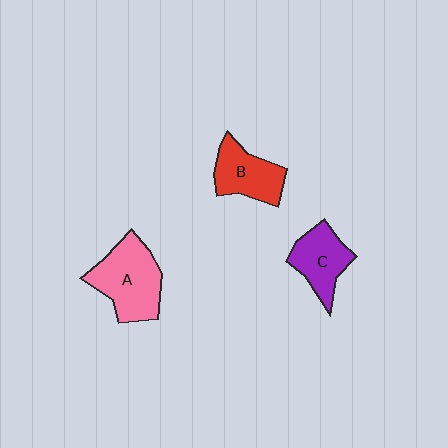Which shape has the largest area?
Shape A (pink).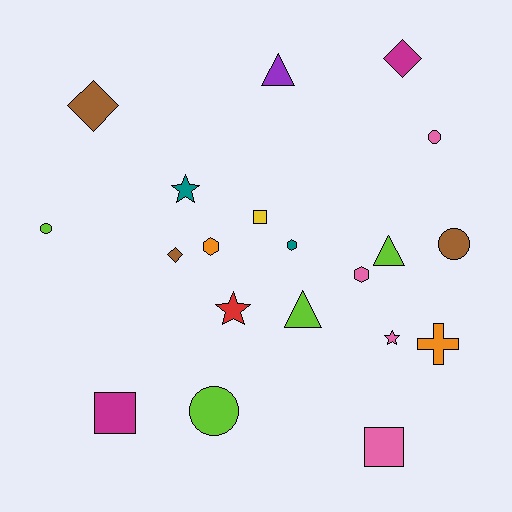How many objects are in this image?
There are 20 objects.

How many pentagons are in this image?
There are no pentagons.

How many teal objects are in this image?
There are 2 teal objects.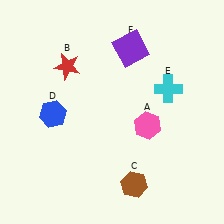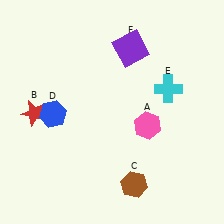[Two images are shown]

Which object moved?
The red star (B) moved down.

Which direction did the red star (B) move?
The red star (B) moved down.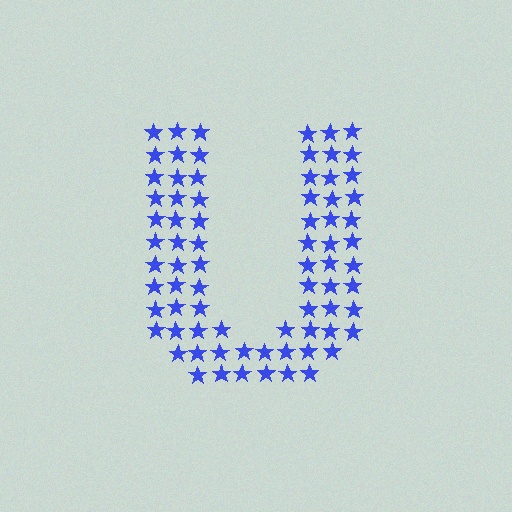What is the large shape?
The large shape is the letter U.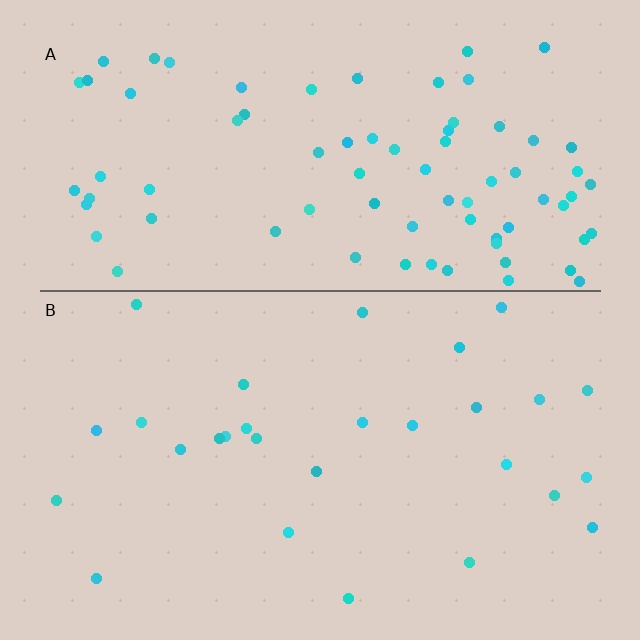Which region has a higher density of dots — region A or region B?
A (the top).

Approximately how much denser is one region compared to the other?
Approximately 2.8× — region A over region B.